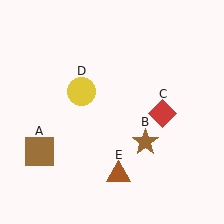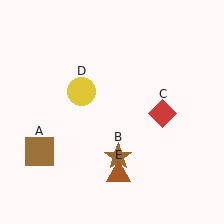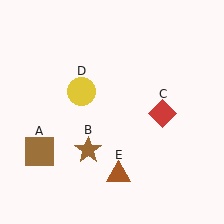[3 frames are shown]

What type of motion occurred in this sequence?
The brown star (object B) rotated clockwise around the center of the scene.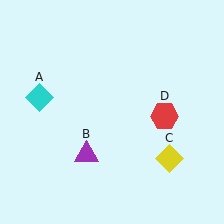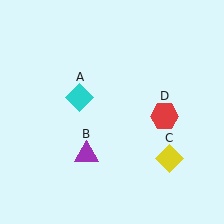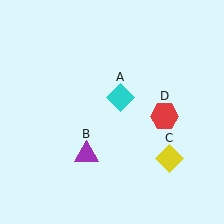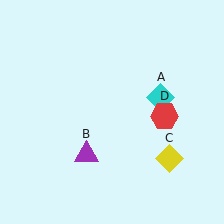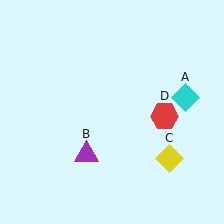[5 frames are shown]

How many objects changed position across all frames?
1 object changed position: cyan diamond (object A).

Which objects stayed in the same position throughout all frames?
Purple triangle (object B) and yellow diamond (object C) and red hexagon (object D) remained stationary.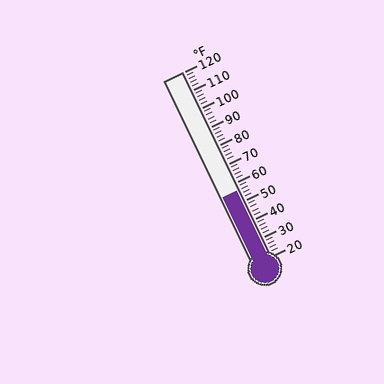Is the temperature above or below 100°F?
The temperature is below 100°F.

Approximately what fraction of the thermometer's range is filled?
The thermometer is filled to approximately 35% of its range.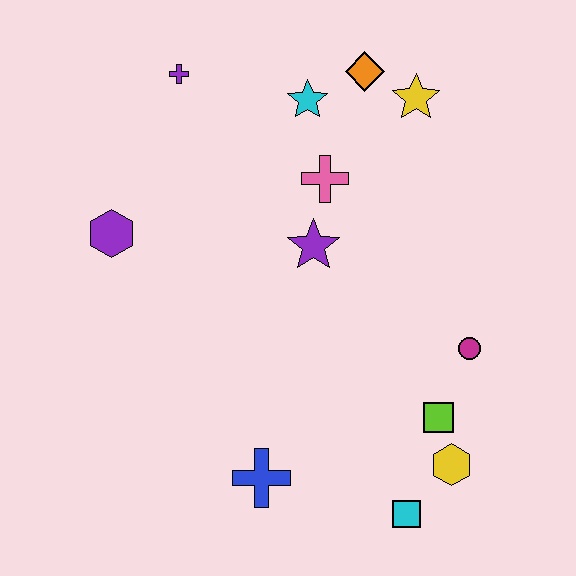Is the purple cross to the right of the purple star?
No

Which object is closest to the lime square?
The yellow hexagon is closest to the lime square.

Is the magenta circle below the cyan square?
No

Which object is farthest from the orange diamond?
The cyan square is farthest from the orange diamond.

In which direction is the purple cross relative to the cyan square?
The purple cross is above the cyan square.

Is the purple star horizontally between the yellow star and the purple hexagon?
Yes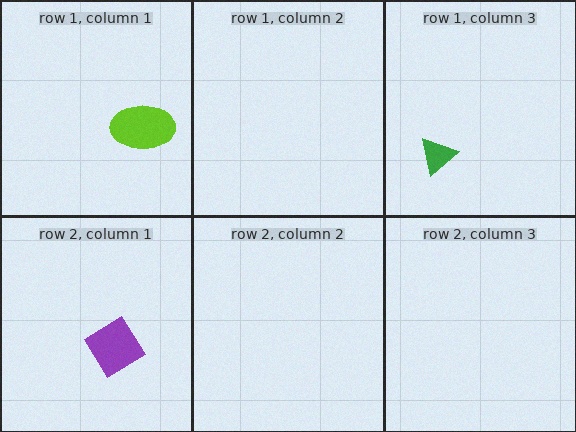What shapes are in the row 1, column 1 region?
The lime ellipse.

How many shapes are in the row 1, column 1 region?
1.